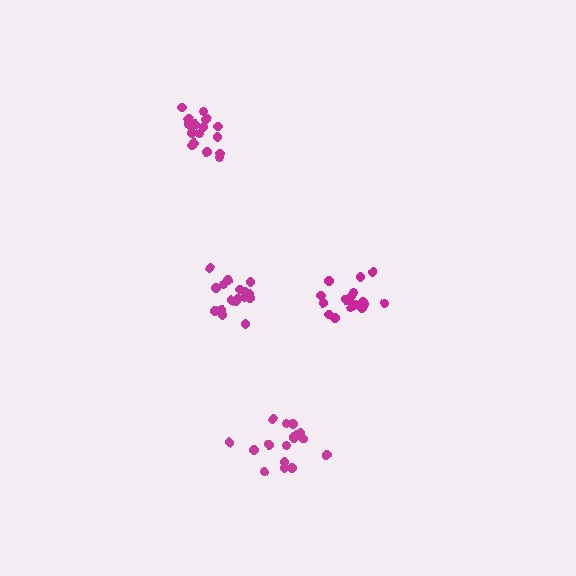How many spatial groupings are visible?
There are 4 spatial groupings.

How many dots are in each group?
Group 1: 17 dots, Group 2: 17 dots, Group 3: 19 dots, Group 4: 17 dots (70 total).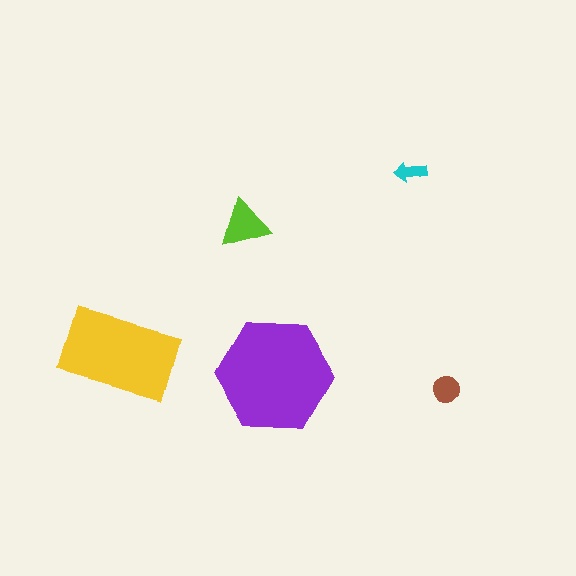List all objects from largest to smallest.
The purple hexagon, the yellow rectangle, the lime triangle, the brown circle, the cyan arrow.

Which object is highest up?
The cyan arrow is topmost.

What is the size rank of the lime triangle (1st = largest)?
3rd.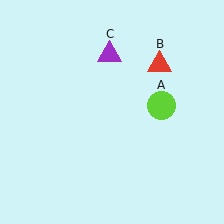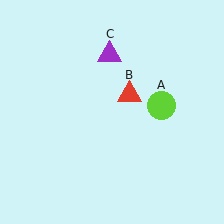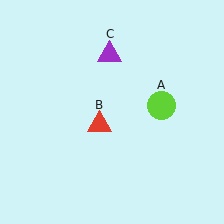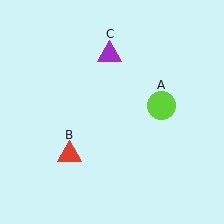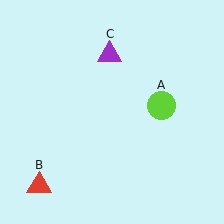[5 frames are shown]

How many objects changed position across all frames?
1 object changed position: red triangle (object B).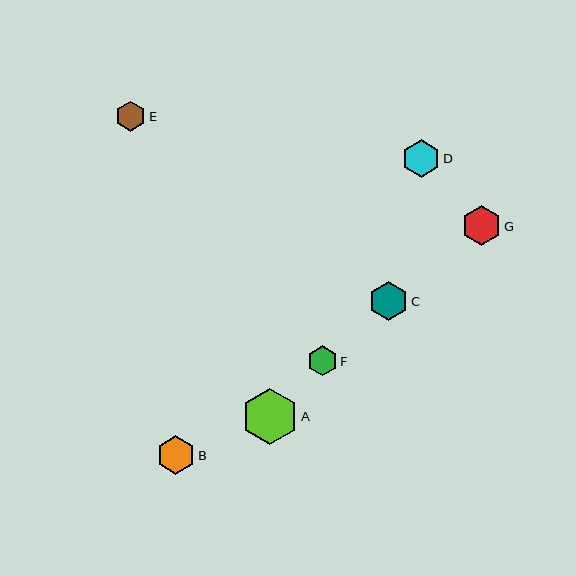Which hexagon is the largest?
Hexagon A is the largest with a size of approximately 57 pixels.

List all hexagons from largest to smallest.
From largest to smallest: A, G, C, B, D, E, F.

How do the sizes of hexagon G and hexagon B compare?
Hexagon G and hexagon B are approximately the same size.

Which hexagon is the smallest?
Hexagon F is the smallest with a size of approximately 30 pixels.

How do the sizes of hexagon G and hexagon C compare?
Hexagon G and hexagon C are approximately the same size.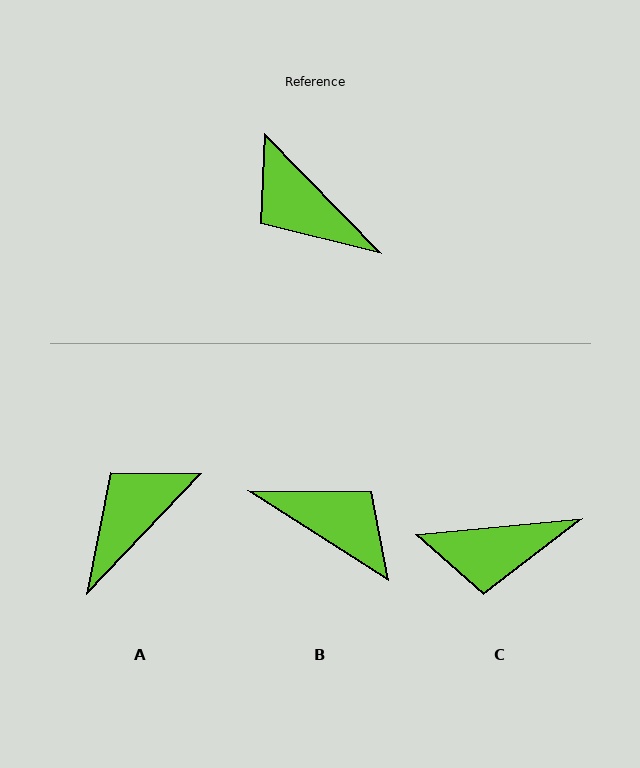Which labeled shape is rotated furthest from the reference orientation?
B, about 167 degrees away.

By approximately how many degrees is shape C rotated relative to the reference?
Approximately 51 degrees counter-clockwise.